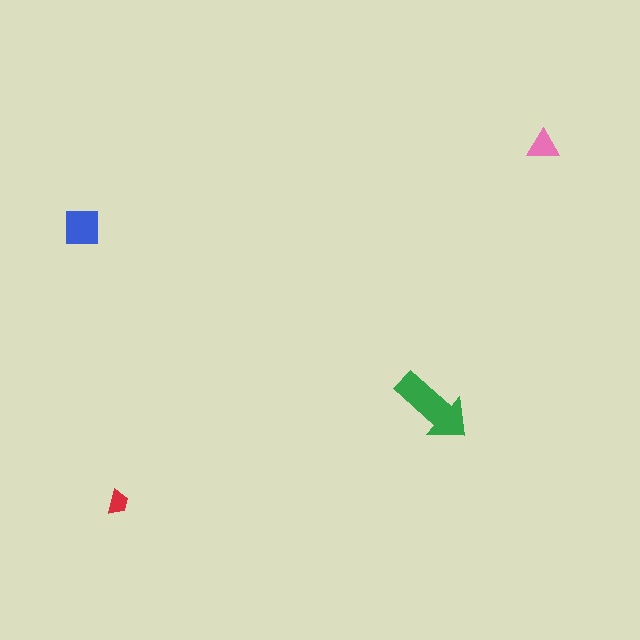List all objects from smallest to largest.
The red trapezoid, the pink triangle, the blue square, the green arrow.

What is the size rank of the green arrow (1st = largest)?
1st.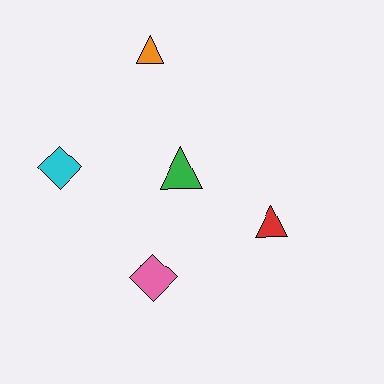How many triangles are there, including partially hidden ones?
There are 3 triangles.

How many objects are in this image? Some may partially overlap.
There are 5 objects.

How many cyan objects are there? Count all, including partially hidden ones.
There is 1 cyan object.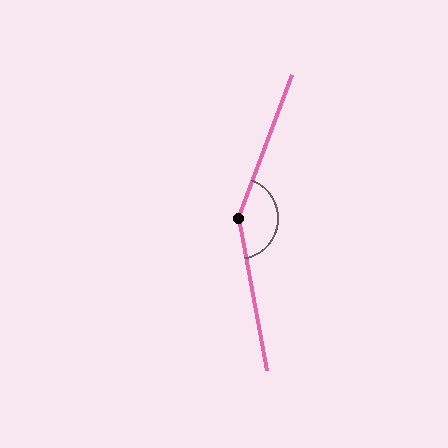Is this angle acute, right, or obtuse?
It is obtuse.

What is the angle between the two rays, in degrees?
Approximately 149 degrees.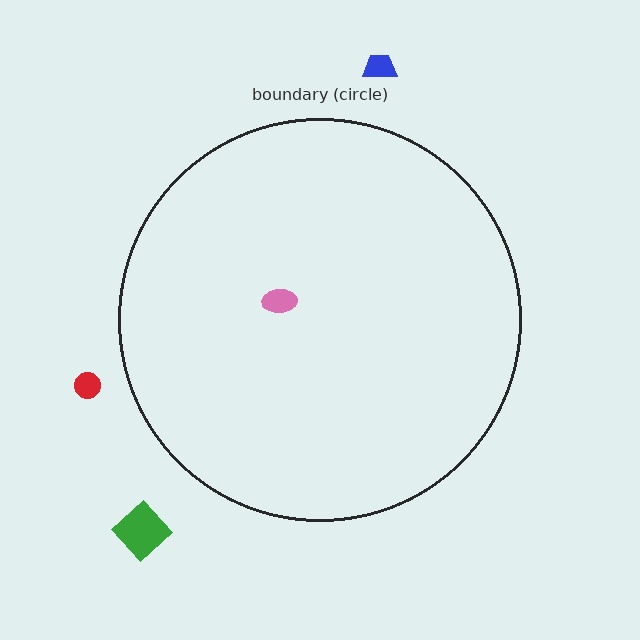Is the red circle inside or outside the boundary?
Outside.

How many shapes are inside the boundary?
1 inside, 3 outside.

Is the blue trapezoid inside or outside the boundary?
Outside.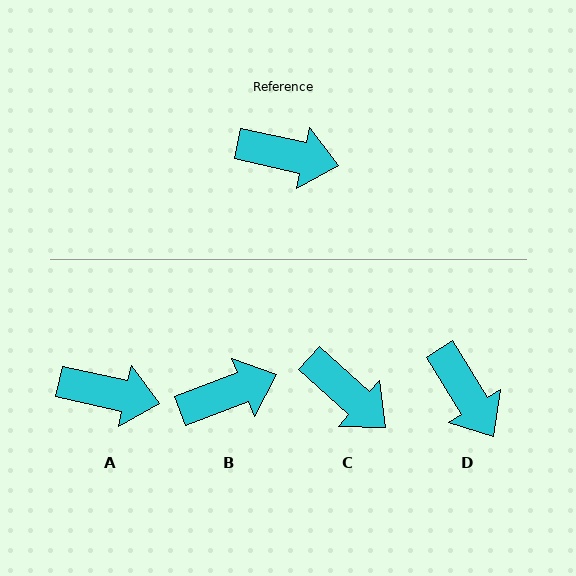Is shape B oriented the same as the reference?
No, it is off by about 33 degrees.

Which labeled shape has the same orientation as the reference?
A.